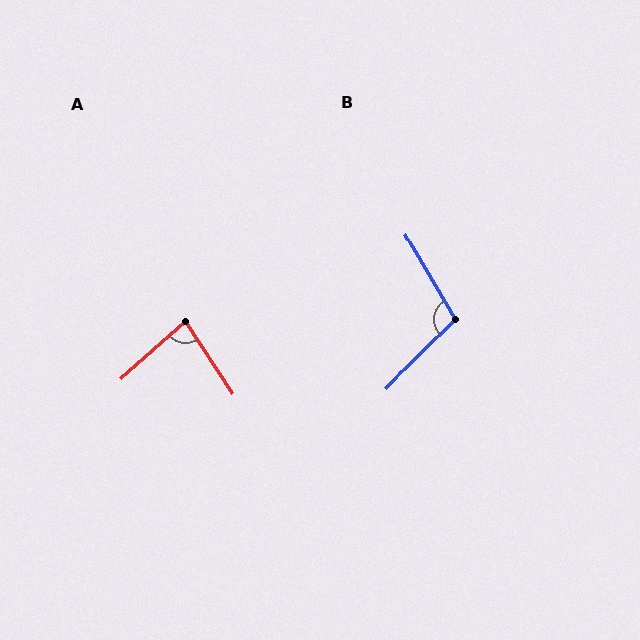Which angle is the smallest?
A, at approximately 81 degrees.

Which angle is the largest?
B, at approximately 104 degrees.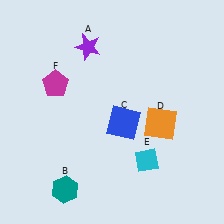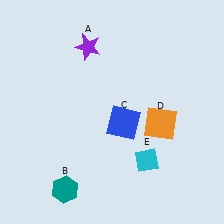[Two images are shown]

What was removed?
The magenta pentagon (F) was removed in Image 2.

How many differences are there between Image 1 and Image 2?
There is 1 difference between the two images.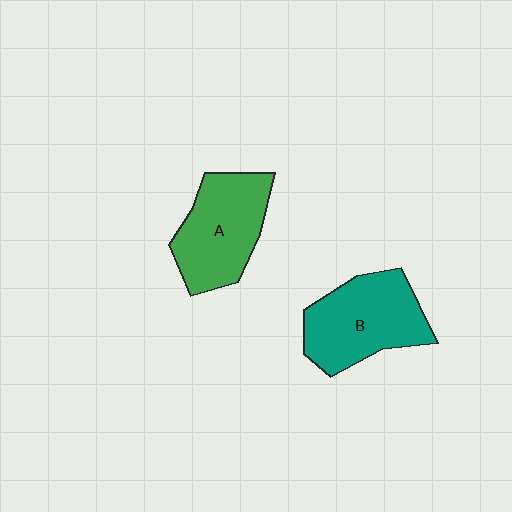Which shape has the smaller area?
Shape A (green).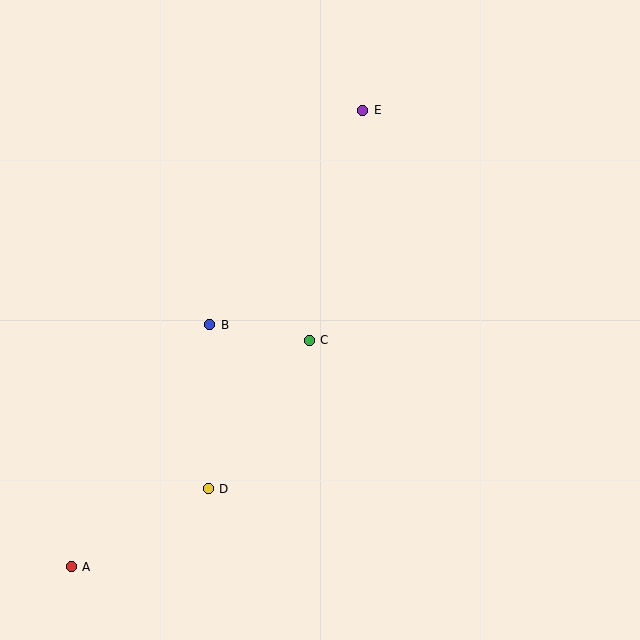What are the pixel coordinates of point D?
Point D is at (208, 489).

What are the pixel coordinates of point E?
Point E is at (363, 110).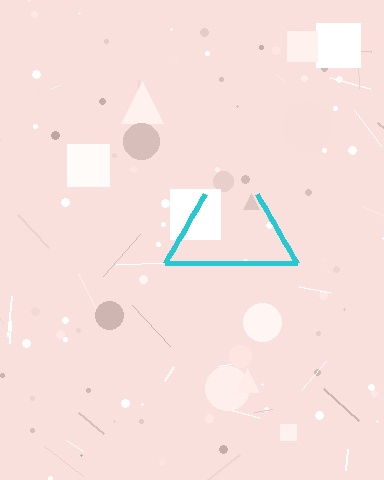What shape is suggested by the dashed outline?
The dashed outline suggests a triangle.